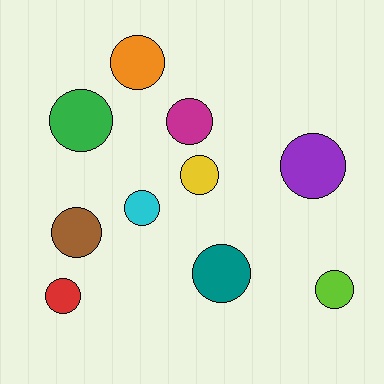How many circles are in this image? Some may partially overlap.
There are 10 circles.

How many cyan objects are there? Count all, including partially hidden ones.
There is 1 cyan object.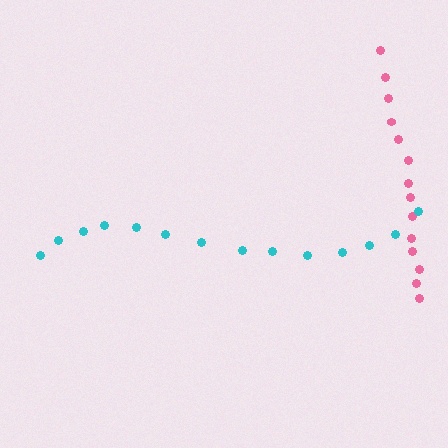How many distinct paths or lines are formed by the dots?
There are 2 distinct paths.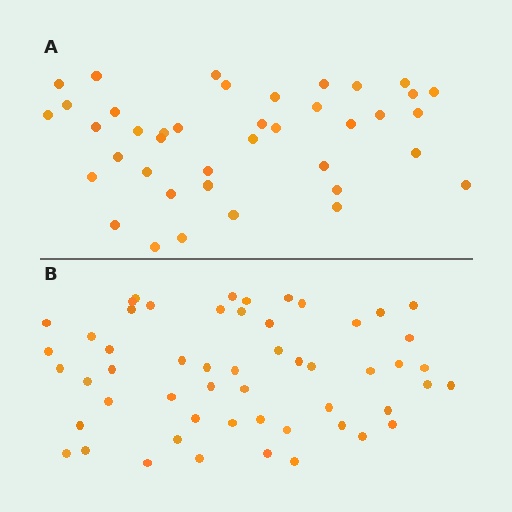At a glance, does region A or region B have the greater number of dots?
Region B (the bottom region) has more dots.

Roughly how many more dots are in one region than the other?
Region B has approximately 15 more dots than region A.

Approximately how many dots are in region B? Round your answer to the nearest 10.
About 50 dots. (The exact count is 54, which rounds to 50.)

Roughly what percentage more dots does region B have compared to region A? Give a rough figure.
About 35% more.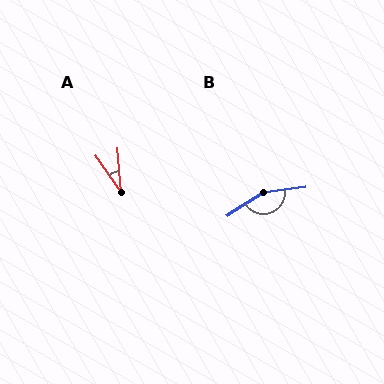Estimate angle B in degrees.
Approximately 155 degrees.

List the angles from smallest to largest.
A (31°), B (155°).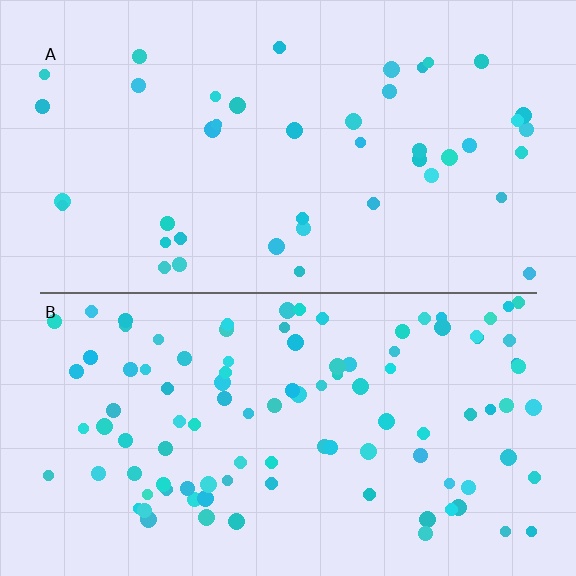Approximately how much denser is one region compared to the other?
Approximately 2.4× — region B over region A.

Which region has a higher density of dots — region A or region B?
B (the bottom).